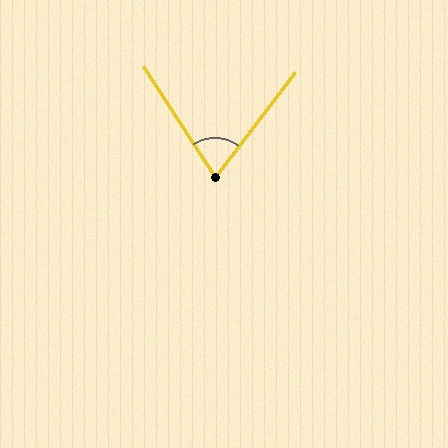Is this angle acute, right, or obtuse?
It is acute.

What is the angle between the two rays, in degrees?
Approximately 70 degrees.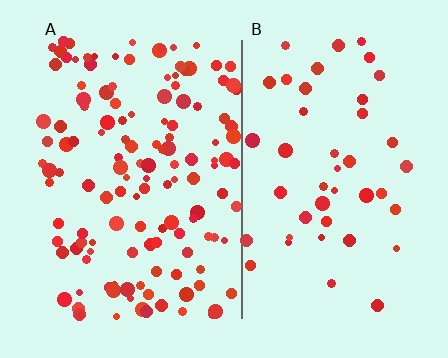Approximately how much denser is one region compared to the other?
Approximately 2.9× — region A over region B.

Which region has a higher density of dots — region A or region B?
A (the left).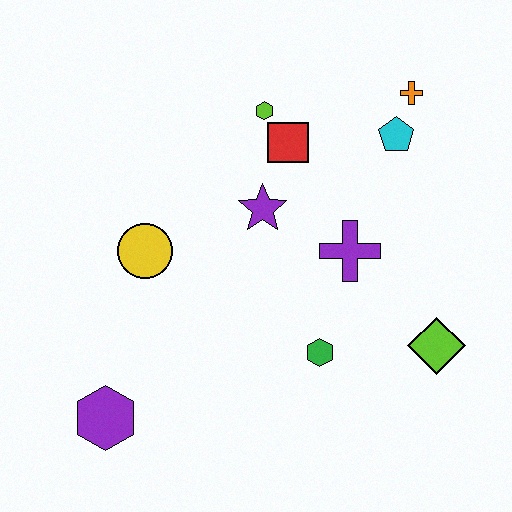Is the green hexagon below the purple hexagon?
No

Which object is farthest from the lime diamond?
The purple hexagon is farthest from the lime diamond.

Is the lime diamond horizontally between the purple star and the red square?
No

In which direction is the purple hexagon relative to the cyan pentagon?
The purple hexagon is to the left of the cyan pentagon.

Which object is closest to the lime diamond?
The green hexagon is closest to the lime diamond.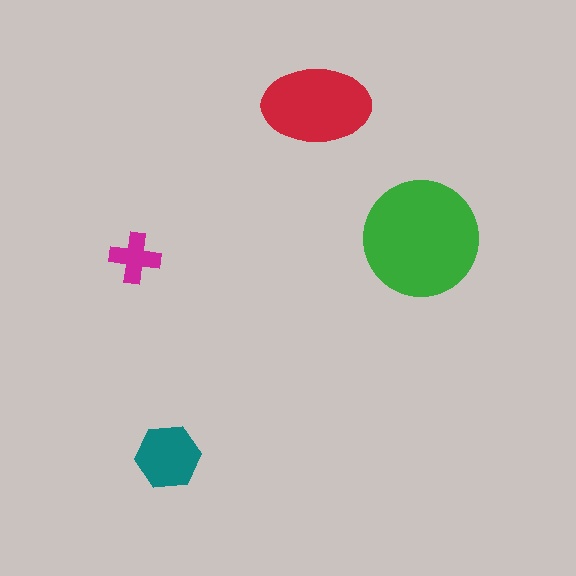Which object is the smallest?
The magenta cross.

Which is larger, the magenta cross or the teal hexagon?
The teal hexagon.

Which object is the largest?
The green circle.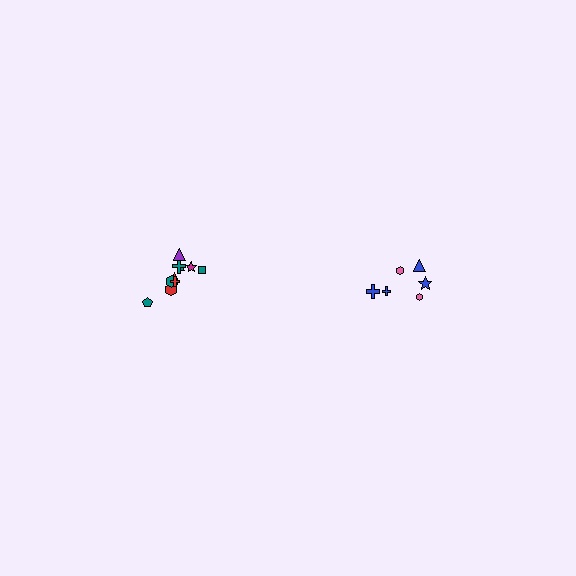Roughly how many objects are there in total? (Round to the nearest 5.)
Roughly 15 objects in total.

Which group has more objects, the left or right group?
The left group.